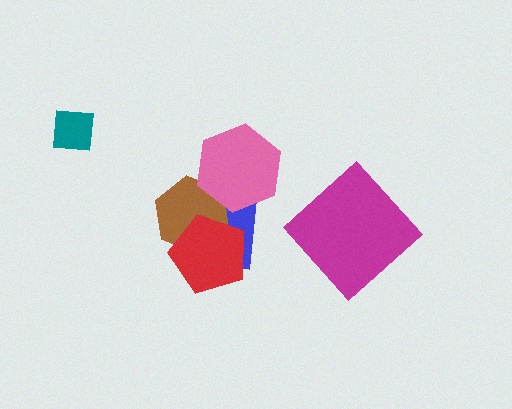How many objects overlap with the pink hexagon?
2 objects overlap with the pink hexagon.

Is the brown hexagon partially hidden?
Yes, it is partially covered by another shape.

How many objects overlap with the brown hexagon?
3 objects overlap with the brown hexagon.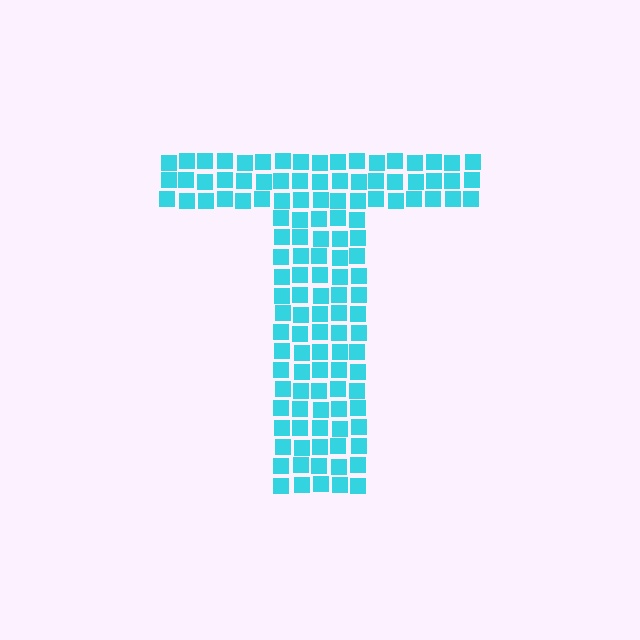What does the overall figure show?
The overall figure shows the letter T.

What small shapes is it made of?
It is made of small squares.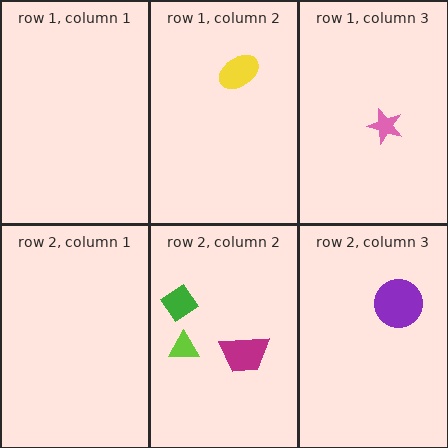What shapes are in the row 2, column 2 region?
The lime triangle, the magenta trapezoid, the green diamond.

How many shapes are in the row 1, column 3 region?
1.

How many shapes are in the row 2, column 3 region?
1.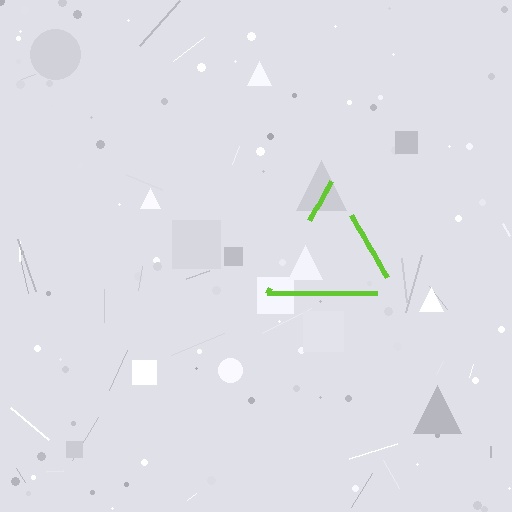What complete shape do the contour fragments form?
The contour fragments form a triangle.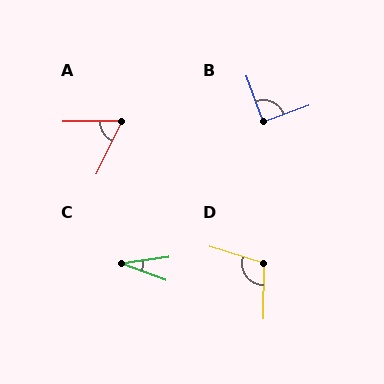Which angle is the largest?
D, at approximately 108 degrees.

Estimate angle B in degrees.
Approximately 90 degrees.